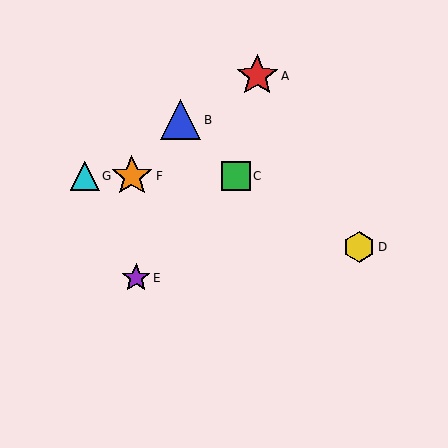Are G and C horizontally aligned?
Yes, both are at y≈176.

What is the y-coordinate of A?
Object A is at y≈76.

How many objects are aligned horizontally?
3 objects (C, F, G) are aligned horizontally.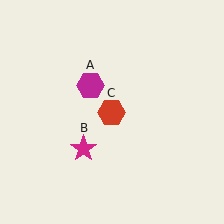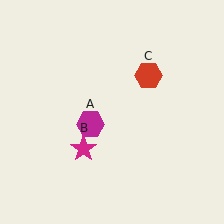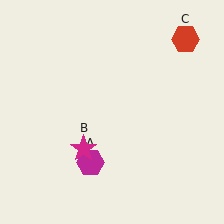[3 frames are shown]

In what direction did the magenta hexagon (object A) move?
The magenta hexagon (object A) moved down.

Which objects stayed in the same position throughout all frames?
Magenta star (object B) remained stationary.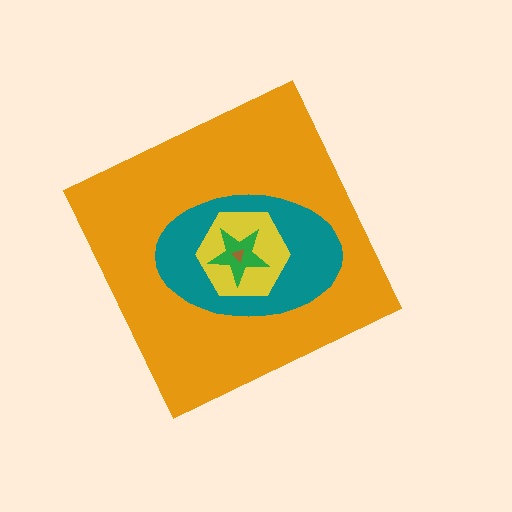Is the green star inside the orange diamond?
Yes.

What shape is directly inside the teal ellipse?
The yellow hexagon.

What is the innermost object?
The brown triangle.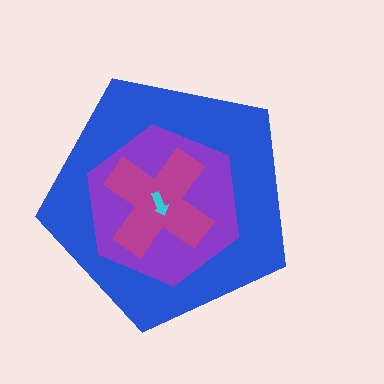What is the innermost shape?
The cyan arrow.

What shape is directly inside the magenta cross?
The cyan arrow.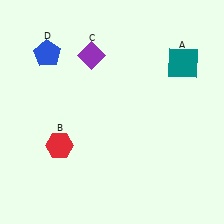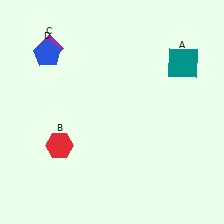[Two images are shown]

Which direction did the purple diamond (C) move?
The purple diamond (C) moved left.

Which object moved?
The purple diamond (C) moved left.